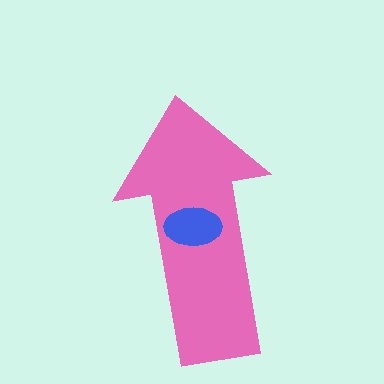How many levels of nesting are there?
2.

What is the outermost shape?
The pink arrow.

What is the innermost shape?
The blue ellipse.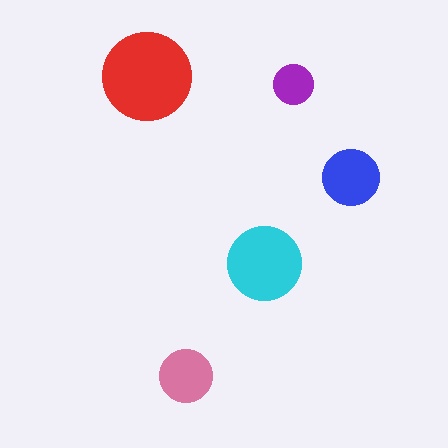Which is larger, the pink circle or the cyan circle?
The cyan one.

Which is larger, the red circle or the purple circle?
The red one.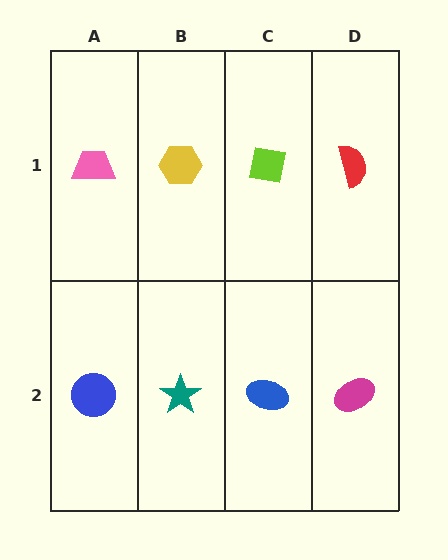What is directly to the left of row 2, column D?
A blue ellipse.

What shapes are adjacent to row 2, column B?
A yellow hexagon (row 1, column B), a blue circle (row 2, column A), a blue ellipse (row 2, column C).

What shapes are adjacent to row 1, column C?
A blue ellipse (row 2, column C), a yellow hexagon (row 1, column B), a red semicircle (row 1, column D).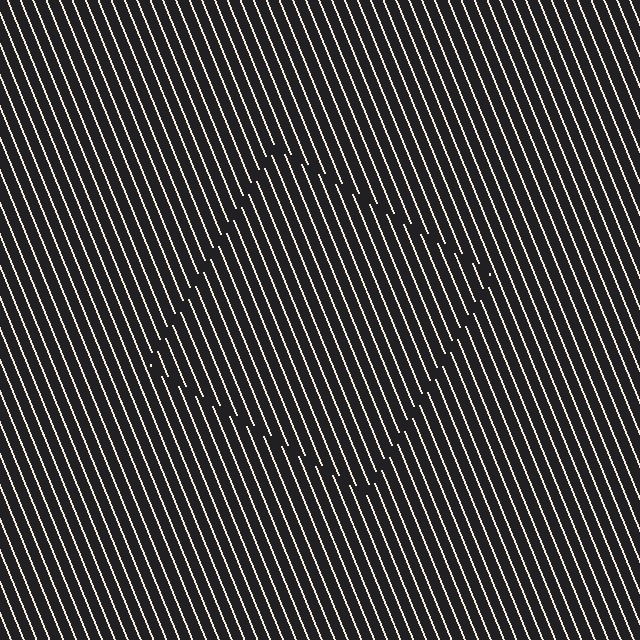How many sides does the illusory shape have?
4 sides — the line-ends trace a square.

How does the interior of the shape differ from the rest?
The interior of the shape contains the same grating, shifted by half a period — the contour is defined by the phase discontinuity where line-ends from the inner and outer gratings abut.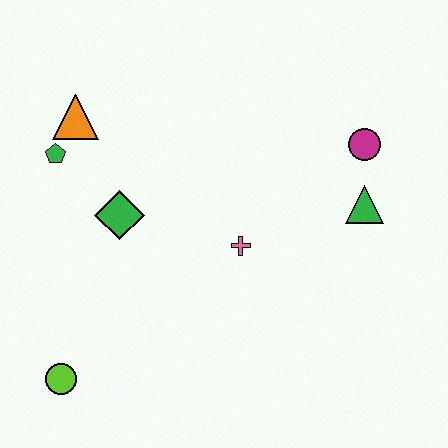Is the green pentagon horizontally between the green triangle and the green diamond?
No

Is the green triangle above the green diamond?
Yes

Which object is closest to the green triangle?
The magenta circle is closest to the green triangle.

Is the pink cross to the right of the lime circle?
Yes